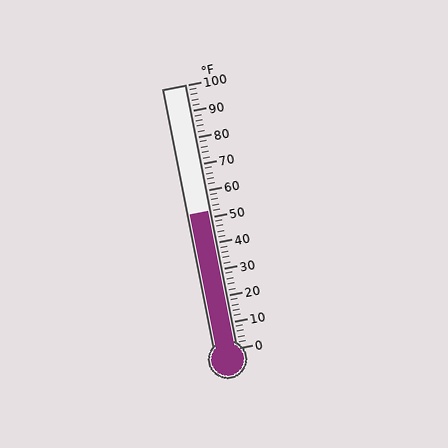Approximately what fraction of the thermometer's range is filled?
The thermometer is filled to approximately 50% of its range.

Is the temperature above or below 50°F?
The temperature is above 50°F.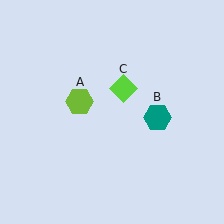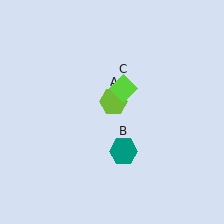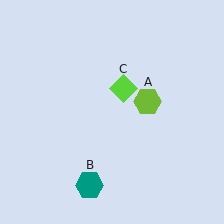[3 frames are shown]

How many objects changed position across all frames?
2 objects changed position: lime hexagon (object A), teal hexagon (object B).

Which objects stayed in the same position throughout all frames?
Lime diamond (object C) remained stationary.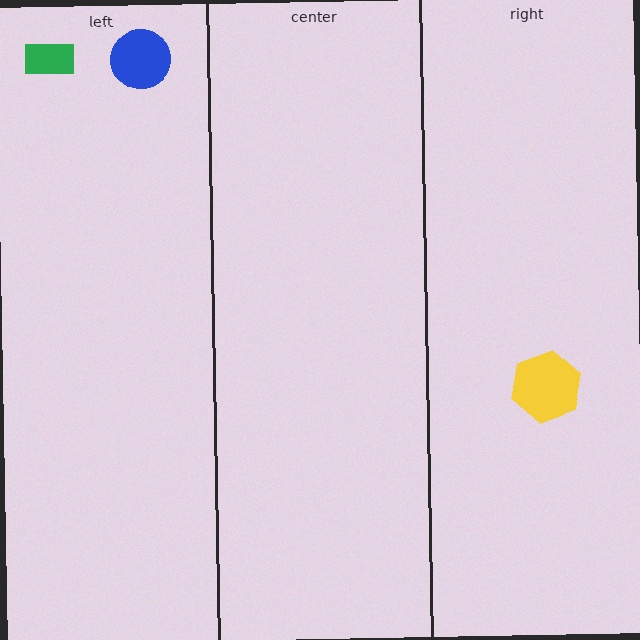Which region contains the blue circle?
The left region.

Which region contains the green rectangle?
The left region.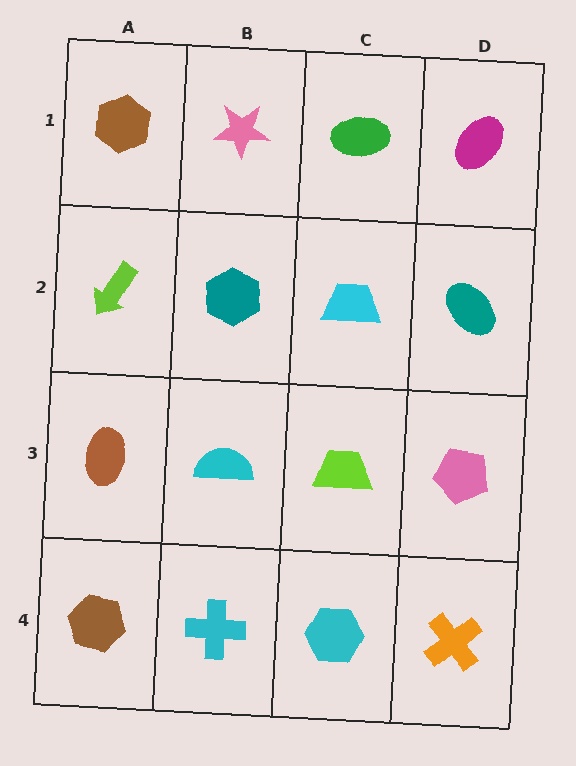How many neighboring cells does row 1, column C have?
3.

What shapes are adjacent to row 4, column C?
A lime trapezoid (row 3, column C), a cyan cross (row 4, column B), an orange cross (row 4, column D).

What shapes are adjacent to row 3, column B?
A teal hexagon (row 2, column B), a cyan cross (row 4, column B), a brown ellipse (row 3, column A), a lime trapezoid (row 3, column C).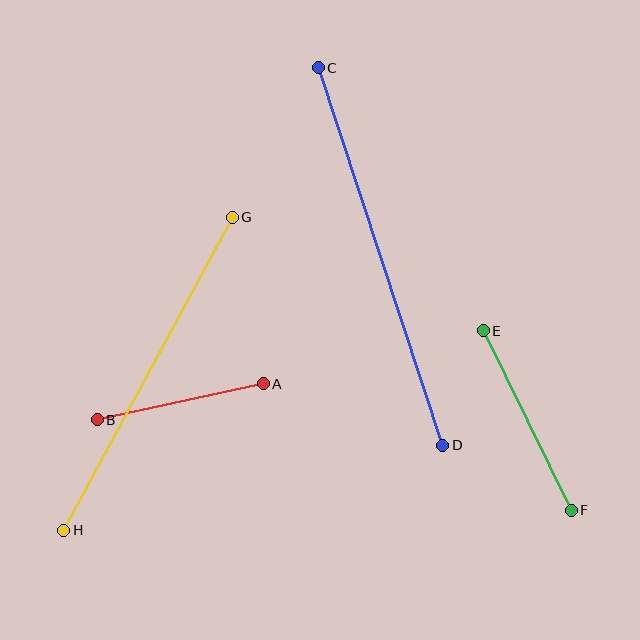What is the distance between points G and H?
The distance is approximately 356 pixels.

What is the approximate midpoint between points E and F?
The midpoint is at approximately (527, 421) pixels.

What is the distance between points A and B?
The distance is approximately 170 pixels.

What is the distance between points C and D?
The distance is approximately 397 pixels.